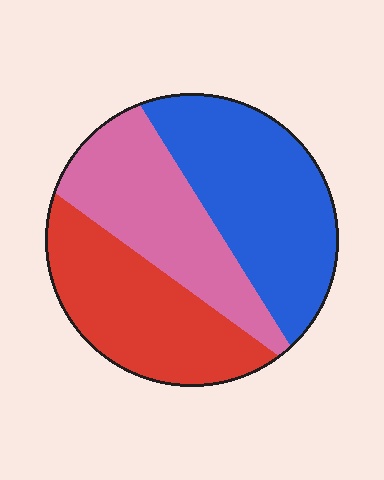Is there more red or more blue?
Blue.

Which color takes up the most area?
Blue, at roughly 40%.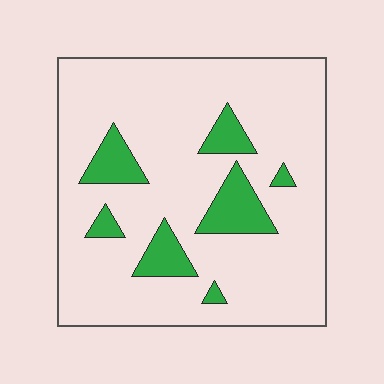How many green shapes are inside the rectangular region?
7.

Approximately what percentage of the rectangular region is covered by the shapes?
Approximately 15%.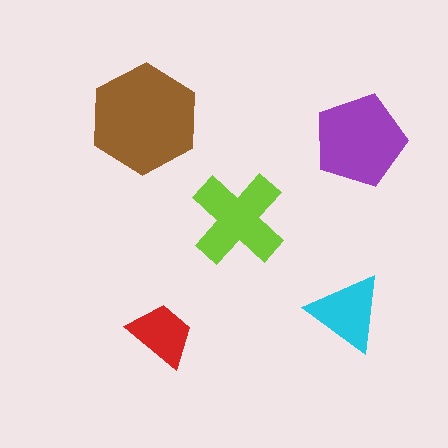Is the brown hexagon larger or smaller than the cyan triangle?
Larger.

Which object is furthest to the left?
The brown hexagon is leftmost.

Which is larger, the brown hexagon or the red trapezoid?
The brown hexagon.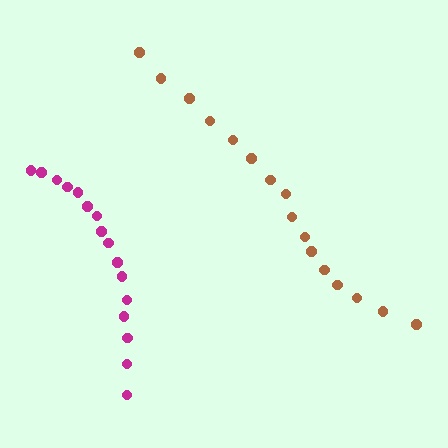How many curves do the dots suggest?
There are 2 distinct paths.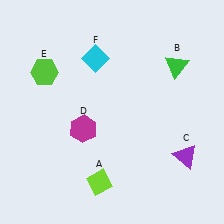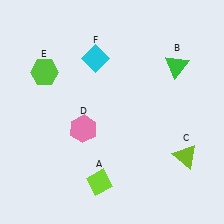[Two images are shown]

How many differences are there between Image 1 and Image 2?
There are 2 differences between the two images.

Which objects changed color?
C changed from purple to lime. D changed from magenta to pink.